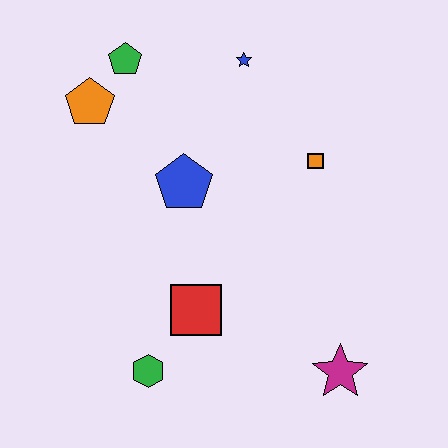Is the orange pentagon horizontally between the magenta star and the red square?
No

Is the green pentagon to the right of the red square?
No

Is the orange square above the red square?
Yes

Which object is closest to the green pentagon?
The orange pentagon is closest to the green pentagon.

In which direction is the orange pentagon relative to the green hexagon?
The orange pentagon is above the green hexagon.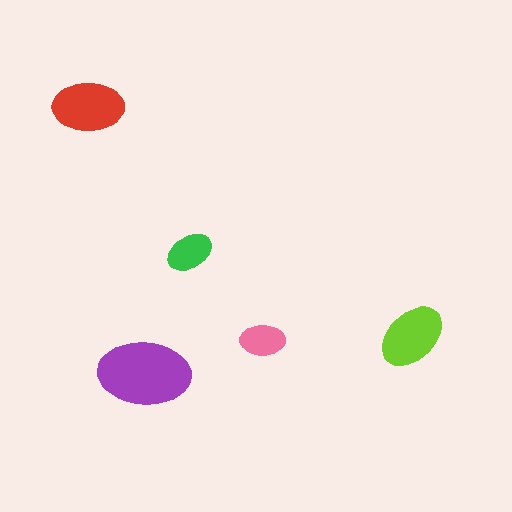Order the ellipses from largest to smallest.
the purple one, the red one, the lime one, the green one, the pink one.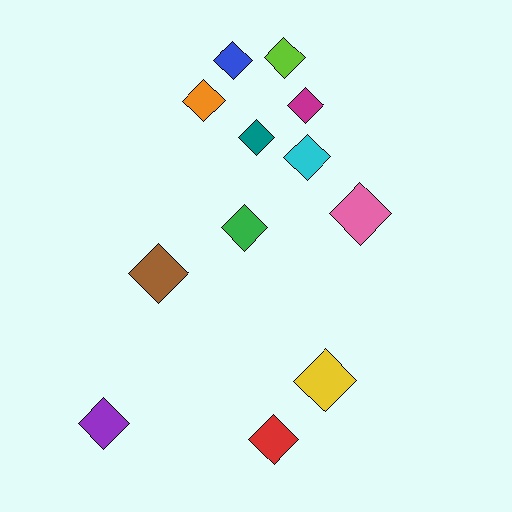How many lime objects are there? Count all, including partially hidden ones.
There is 1 lime object.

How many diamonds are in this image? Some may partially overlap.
There are 12 diamonds.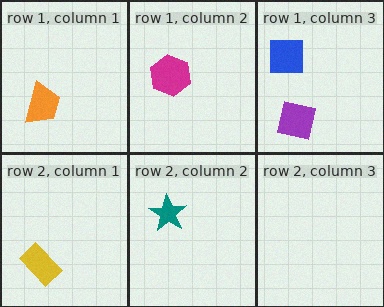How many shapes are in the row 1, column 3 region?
2.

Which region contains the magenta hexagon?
The row 1, column 2 region.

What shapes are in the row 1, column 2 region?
The magenta hexagon.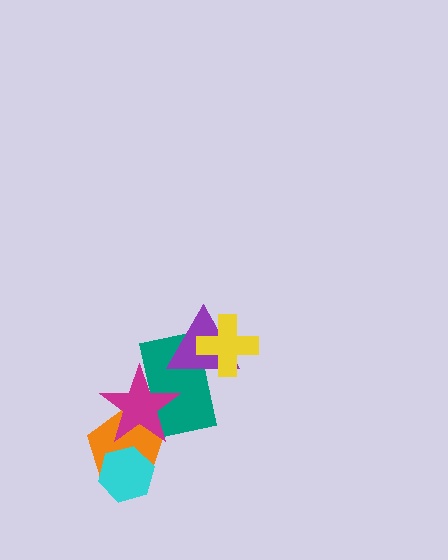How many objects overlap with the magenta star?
2 objects overlap with the magenta star.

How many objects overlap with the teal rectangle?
3 objects overlap with the teal rectangle.